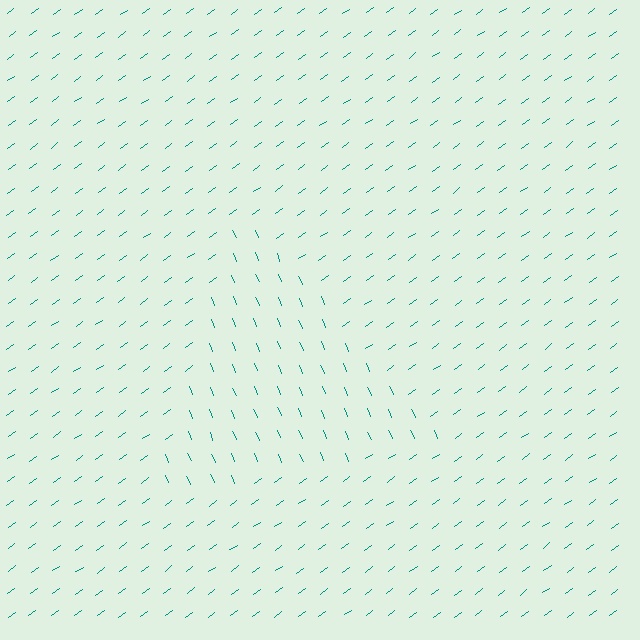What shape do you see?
I see a triangle.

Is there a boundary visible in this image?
Yes, there is a texture boundary formed by a change in line orientation.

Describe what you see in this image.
The image is filled with small teal line segments. A triangle region in the image has lines oriented differently from the surrounding lines, creating a visible texture boundary.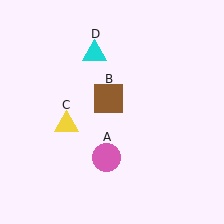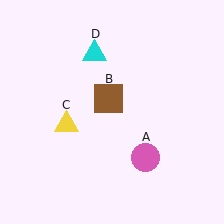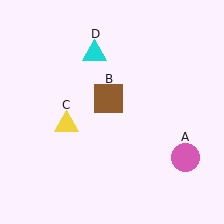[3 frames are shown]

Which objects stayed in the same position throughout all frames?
Brown square (object B) and yellow triangle (object C) and cyan triangle (object D) remained stationary.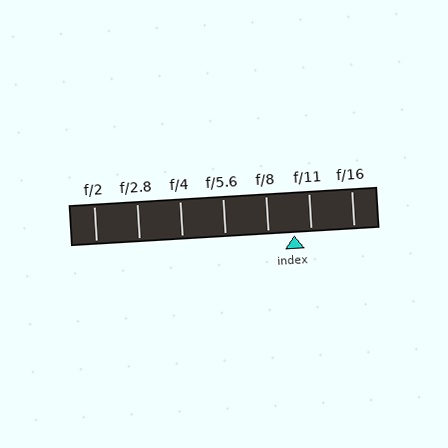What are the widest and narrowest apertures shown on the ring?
The widest aperture shown is f/2 and the narrowest is f/16.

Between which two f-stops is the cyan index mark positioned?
The index mark is between f/8 and f/11.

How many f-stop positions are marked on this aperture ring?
There are 7 f-stop positions marked.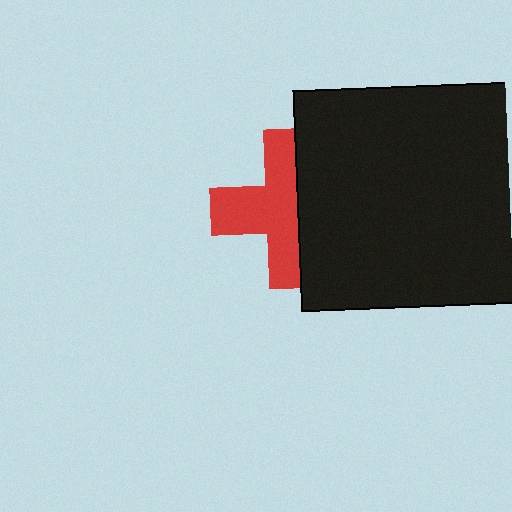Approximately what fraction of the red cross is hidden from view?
Roughly 42% of the red cross is hidden behind the black square.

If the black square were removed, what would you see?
You would see the complete red cross.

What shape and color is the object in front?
The object in front is a black square.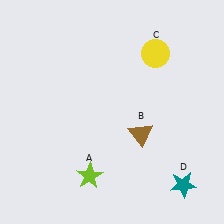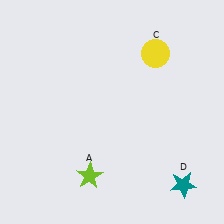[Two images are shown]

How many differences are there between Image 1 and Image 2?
There is 1 difference between the two images.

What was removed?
The brown triangle (B) was removed in Image 2.